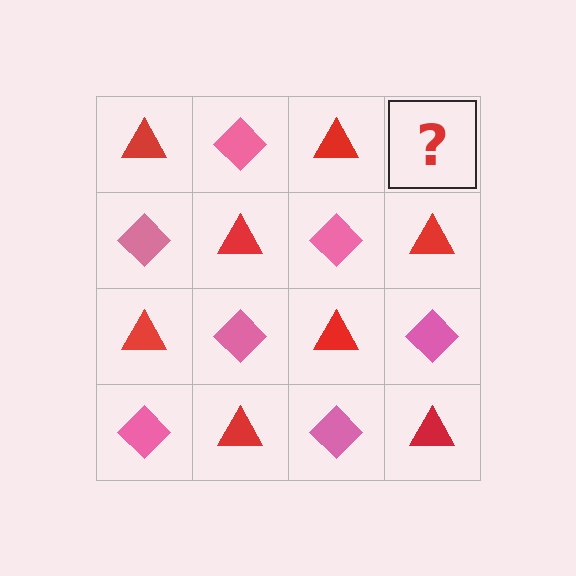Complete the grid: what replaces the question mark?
The question mark should be replaced with a pink diamond.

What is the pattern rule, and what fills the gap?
The rule is that it alternates red triangle and pink diamond in a checkerboard pattern. The gap should be filled with a pink diamond.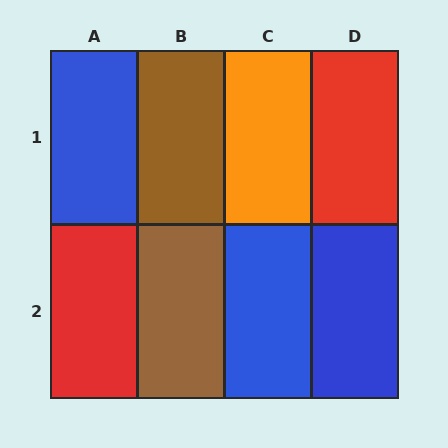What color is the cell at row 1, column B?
Brown.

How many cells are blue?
3 cells are blue.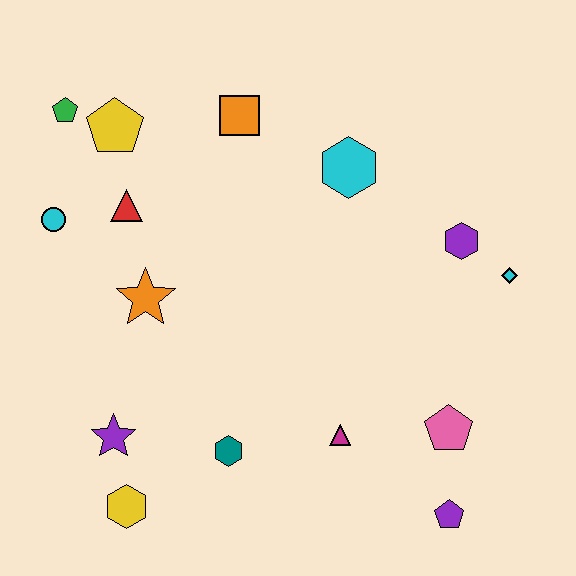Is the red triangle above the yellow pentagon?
No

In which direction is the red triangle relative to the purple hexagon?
The red triangle is to the left of the purple hexagon.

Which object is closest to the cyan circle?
The red triangle is closest to the cyan circle.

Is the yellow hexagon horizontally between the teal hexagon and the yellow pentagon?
Yes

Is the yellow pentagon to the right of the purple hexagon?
No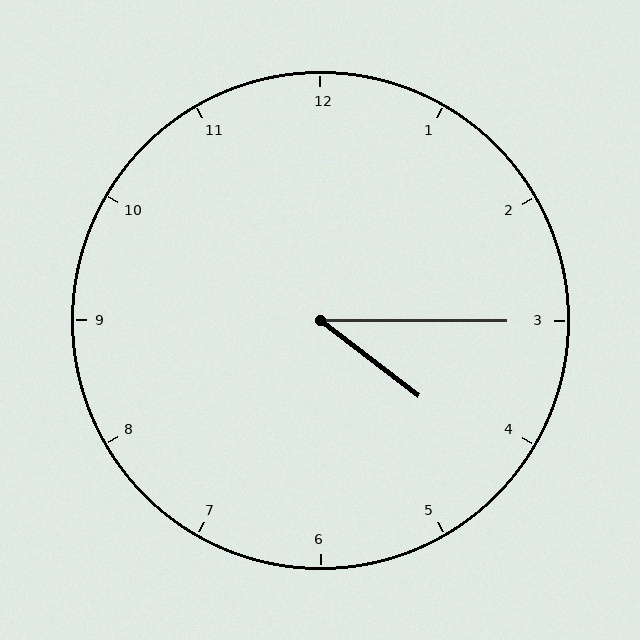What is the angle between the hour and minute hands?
Approximately 38 degrees.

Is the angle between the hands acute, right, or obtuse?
It is acute.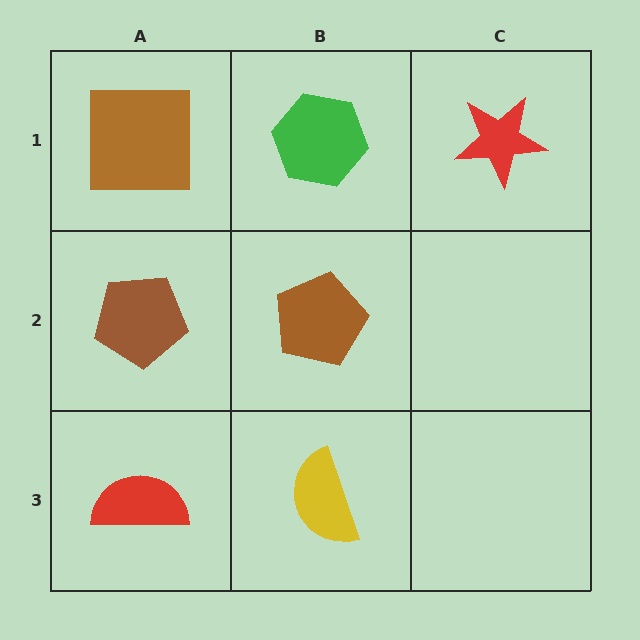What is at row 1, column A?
A brown square.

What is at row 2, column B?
A brown pentagon.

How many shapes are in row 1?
3 shapes.